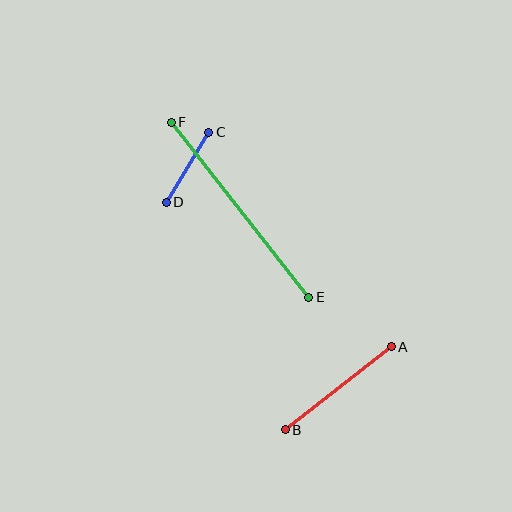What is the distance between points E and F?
The distance is approximately 223 pixels.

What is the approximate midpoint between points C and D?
The midpoint is at approximately (187, 167) pixels.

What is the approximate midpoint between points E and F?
The midpoint is at approximately (240, 210) pixels.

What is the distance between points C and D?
The distance is approximately 82 pixels.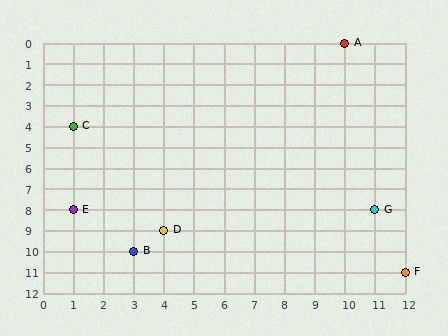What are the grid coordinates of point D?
Point D is at grid coordinates (4, 9).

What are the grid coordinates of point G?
Point G is at grid coordinates (11, 8).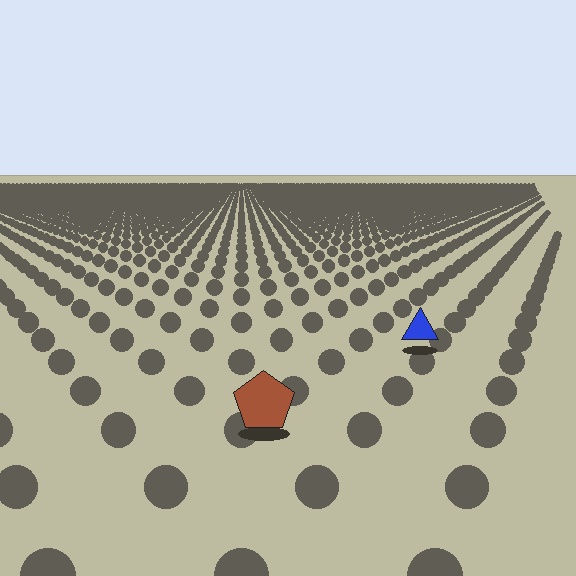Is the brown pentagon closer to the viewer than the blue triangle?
Yes. The brown pentagon is closer — you can tell from the texture gradient: the ground texture is coarser near it.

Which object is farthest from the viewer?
The blue triangle is farthest from the viewer. It appears smaller and the ground texture around it is denser.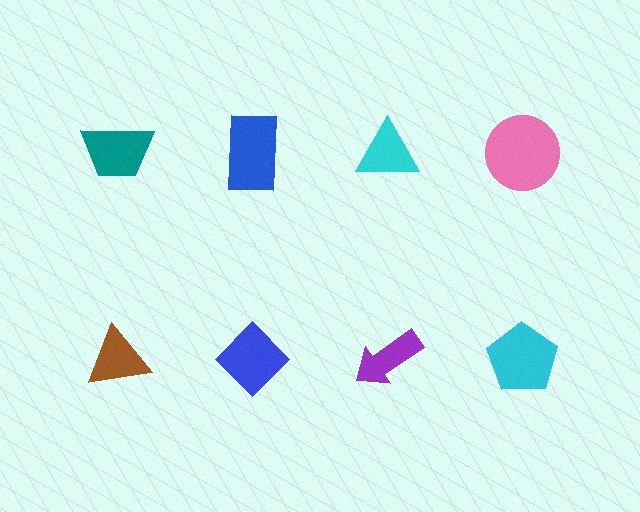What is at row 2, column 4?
A cyan pentagon.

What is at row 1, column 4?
A pink circle.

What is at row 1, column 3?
A cyan triangle.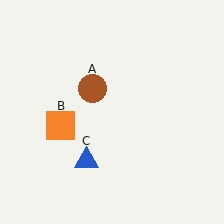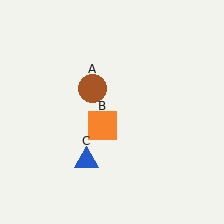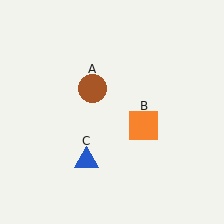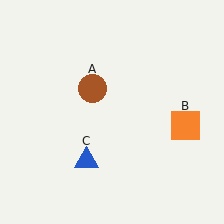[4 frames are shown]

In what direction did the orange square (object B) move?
The orange square (object B) moved right.